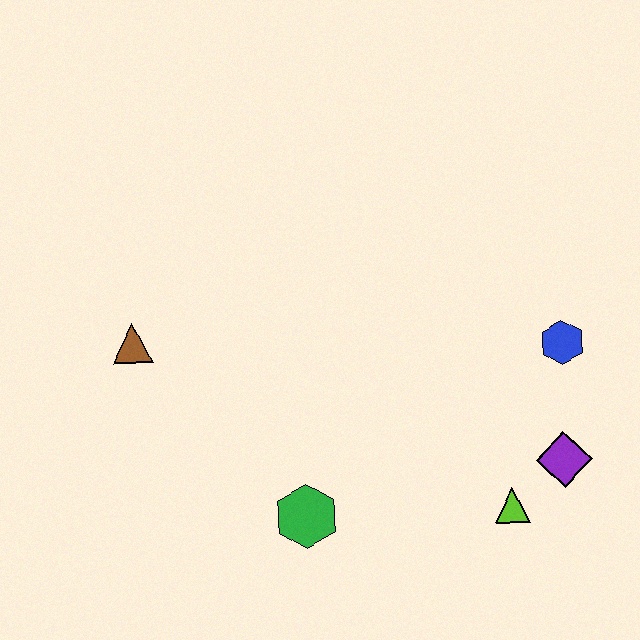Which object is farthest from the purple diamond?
The brown triangle is farthest from the purple diamond.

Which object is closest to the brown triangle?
The green hexagon is closest to the brown triangle.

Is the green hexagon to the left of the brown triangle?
No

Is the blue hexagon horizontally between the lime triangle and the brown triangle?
No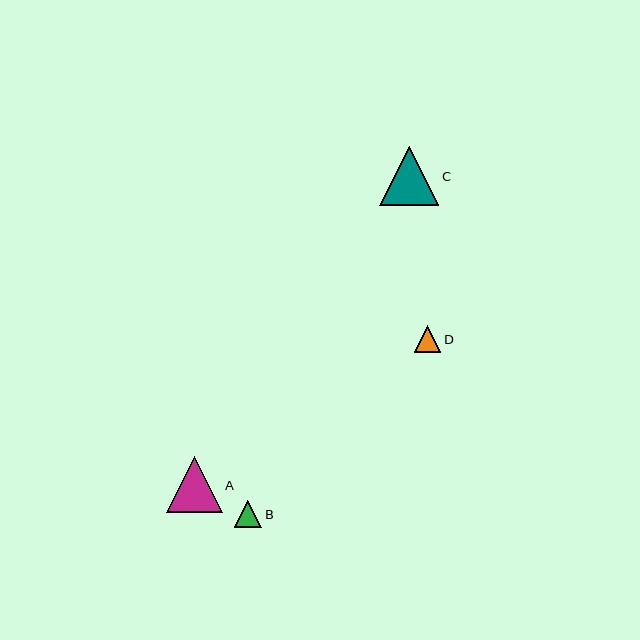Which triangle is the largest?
Triangle C is the largest with a size of approximately 60 pixels.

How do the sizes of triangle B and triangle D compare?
Triangle B and triangle D are approximately the same size.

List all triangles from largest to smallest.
From largest to smallest: C, A, B, D.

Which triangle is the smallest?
Triangle D is the smallest with a size of approximately 26 pixels.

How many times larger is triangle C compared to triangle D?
Triangle C is approximately 2.3 times the size of triangle D.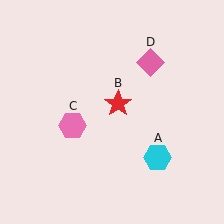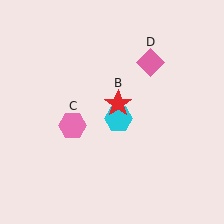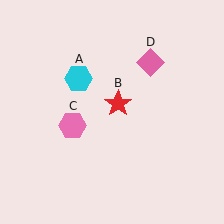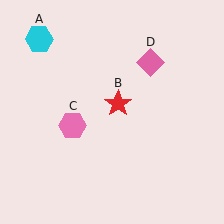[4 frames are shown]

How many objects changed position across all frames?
1 object changed position: cyan hexagon (object A).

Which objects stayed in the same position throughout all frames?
Red star (object B) and pink hexagon (object C) and pink diamond (object D) remained stationary.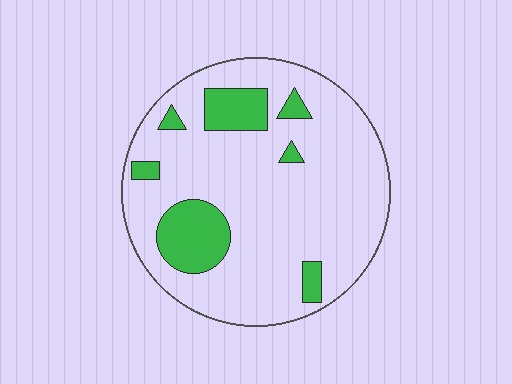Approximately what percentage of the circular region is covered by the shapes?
Approximately 15%.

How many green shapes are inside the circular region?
7.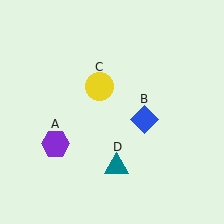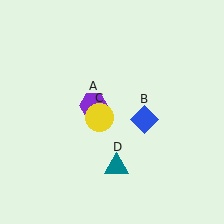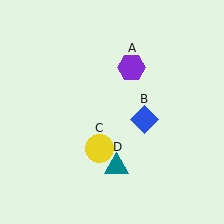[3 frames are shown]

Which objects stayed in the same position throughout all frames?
Blue diamond (object B) and teal triangle (object D) remained stationary.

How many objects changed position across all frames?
2 objects changed position: purple hexagon (object A), yellow circle (object C).